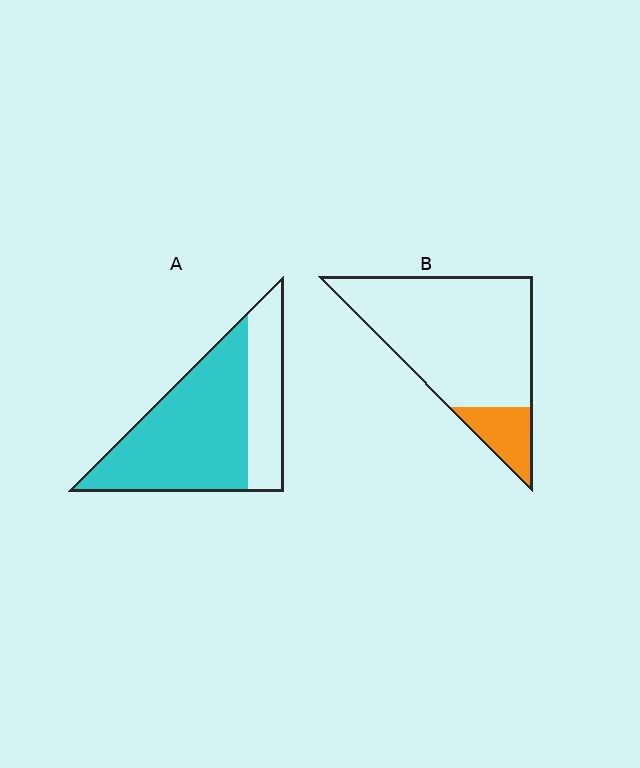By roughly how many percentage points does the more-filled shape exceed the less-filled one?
By roughly 55 percentage points (A over B).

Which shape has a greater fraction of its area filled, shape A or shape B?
Shape A.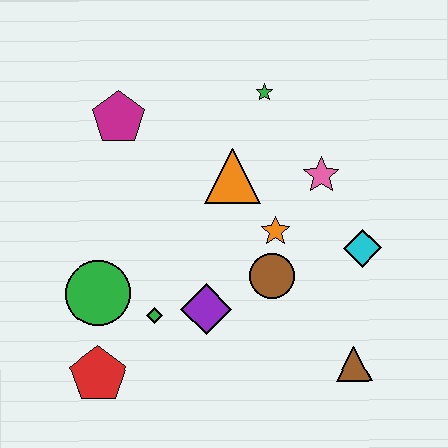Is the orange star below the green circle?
No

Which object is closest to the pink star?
The orange star is closest to the pink star.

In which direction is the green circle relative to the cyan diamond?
The green circle is to the left of the cyan diamond.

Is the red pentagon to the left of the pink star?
Yes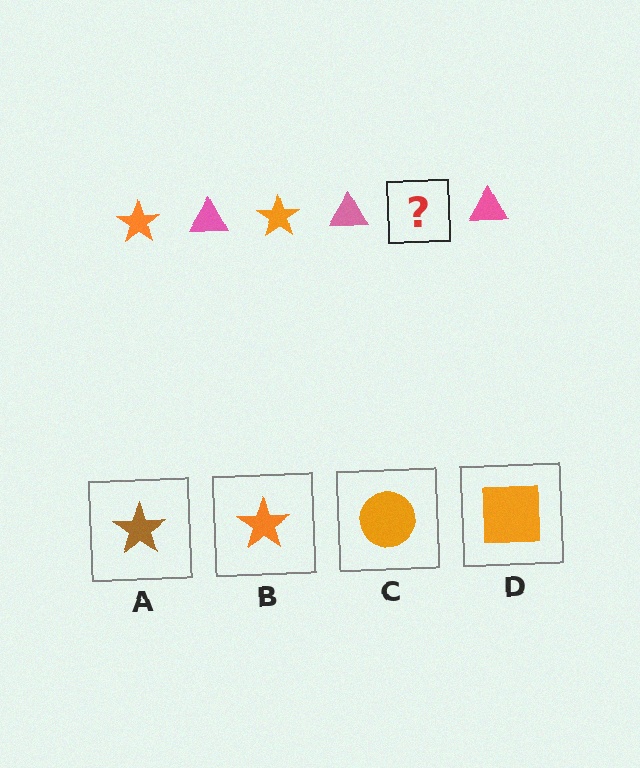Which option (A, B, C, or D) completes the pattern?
B.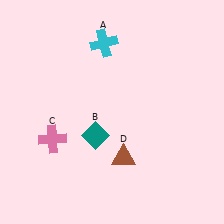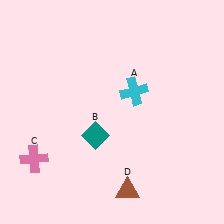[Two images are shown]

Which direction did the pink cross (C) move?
The pink cross (C) moved down.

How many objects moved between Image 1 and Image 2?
3 objects moved between the two images.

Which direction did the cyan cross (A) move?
The cyan cross (A) moved down.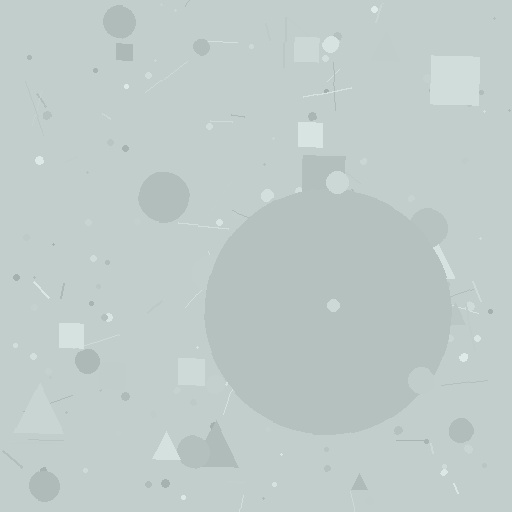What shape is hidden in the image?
A circle is hidden in the image.